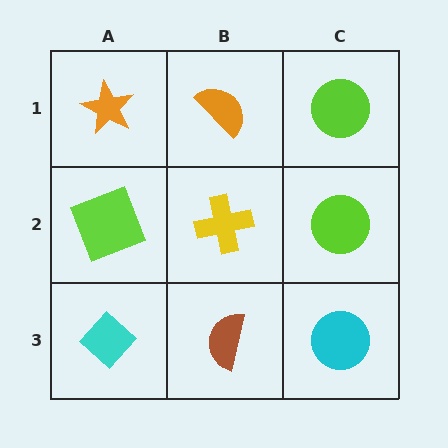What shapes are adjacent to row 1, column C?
A lime circle (row 2, column C), an orange semicircle (row 1, column B).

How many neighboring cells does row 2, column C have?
3.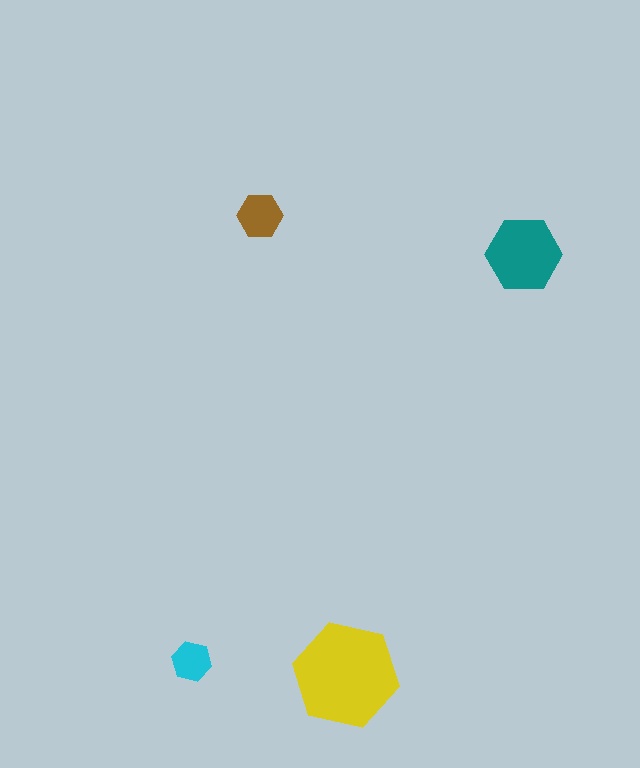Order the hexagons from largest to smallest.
the yellow one, the teal one, the brown one, the cyan one.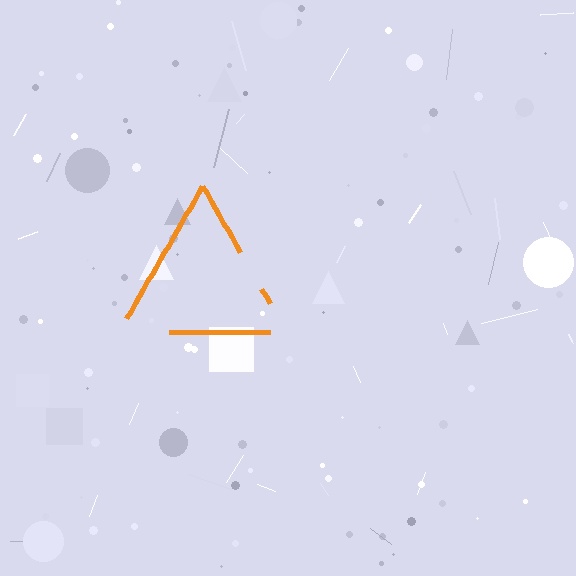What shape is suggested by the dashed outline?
The dashed outline suggests a triangle.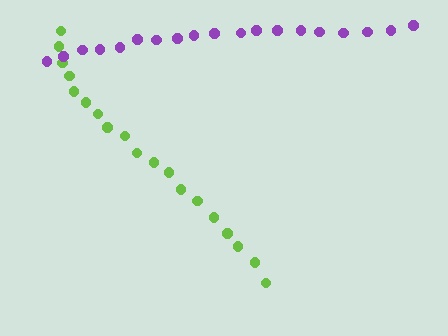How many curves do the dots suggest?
There are 2 distinct paths.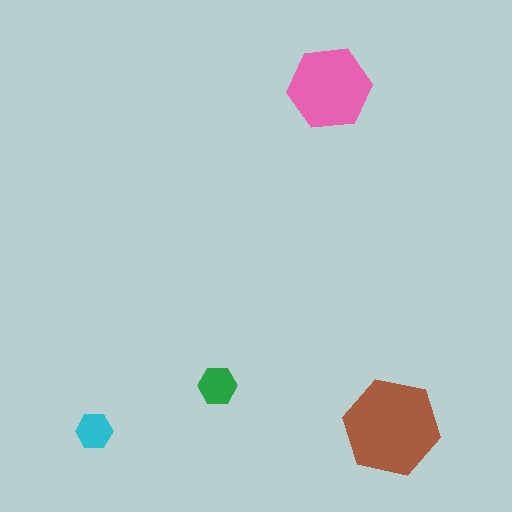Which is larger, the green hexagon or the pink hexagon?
The pink one.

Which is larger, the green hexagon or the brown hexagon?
The brown one.